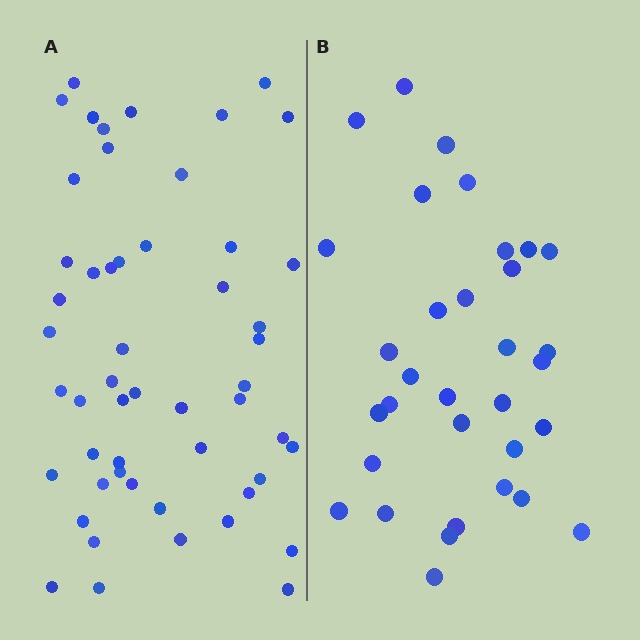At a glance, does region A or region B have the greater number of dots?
Region A (the left region) has more dots.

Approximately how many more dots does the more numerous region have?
Region A has approximately 20 more dots than region B.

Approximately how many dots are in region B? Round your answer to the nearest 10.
About 30 dots. (The exact count is 33, which rounds to 30.)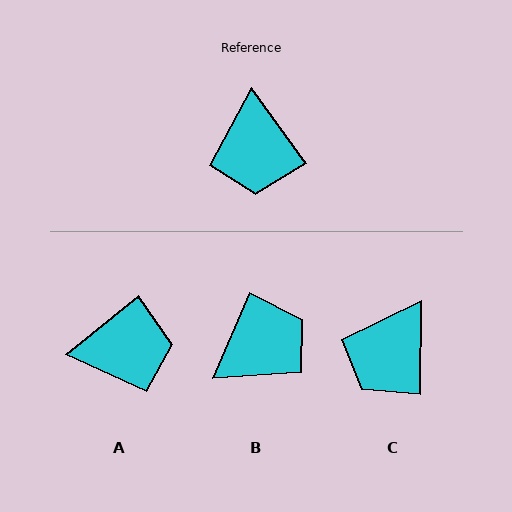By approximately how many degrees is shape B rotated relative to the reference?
Approximately 122 degrees counter-clockwise.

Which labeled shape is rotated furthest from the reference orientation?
B, about 122 degrees away.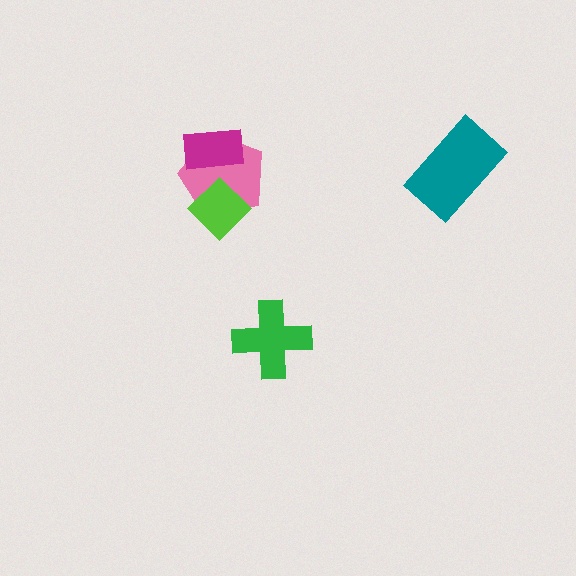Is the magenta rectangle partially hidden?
No, no other shape covers it.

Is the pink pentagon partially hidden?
Yes, it is partially covered by another shape.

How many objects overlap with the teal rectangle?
0 objects overlap with the teal rectangle.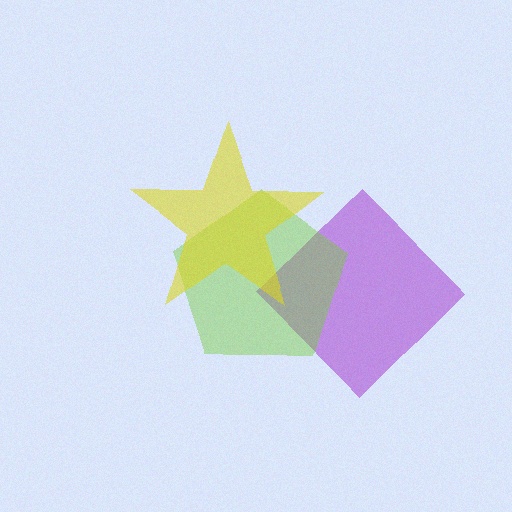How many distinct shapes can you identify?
There are 3 distinct shapes: a purple diamond, a lime pentagon, a yellow star.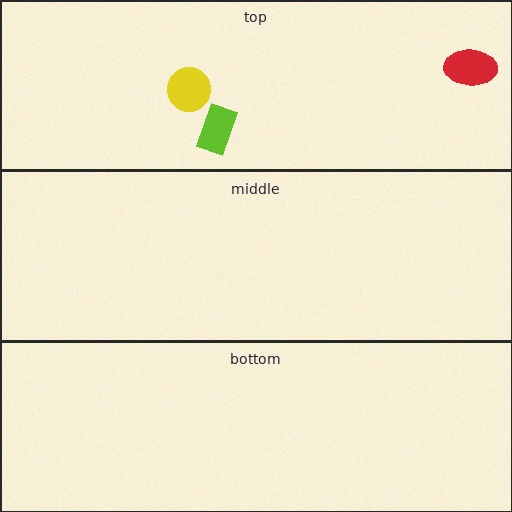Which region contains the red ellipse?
The top region.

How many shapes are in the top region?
3.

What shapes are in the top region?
The red ellipse, the yellow circle, the lime rectangle.